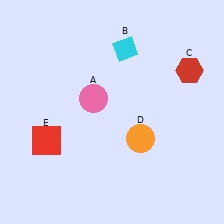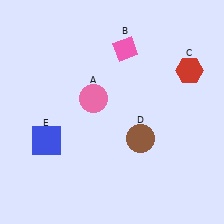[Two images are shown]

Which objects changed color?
B changed from cyan to pink. D changed from orange to brown. E changed from red to blue.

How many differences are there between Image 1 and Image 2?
There are 3 differences between the two images.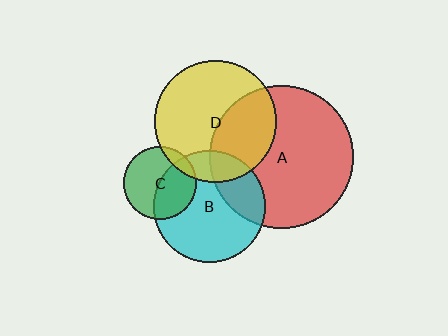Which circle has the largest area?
Circle A (red).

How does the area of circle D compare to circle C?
Approximately 2.8 times.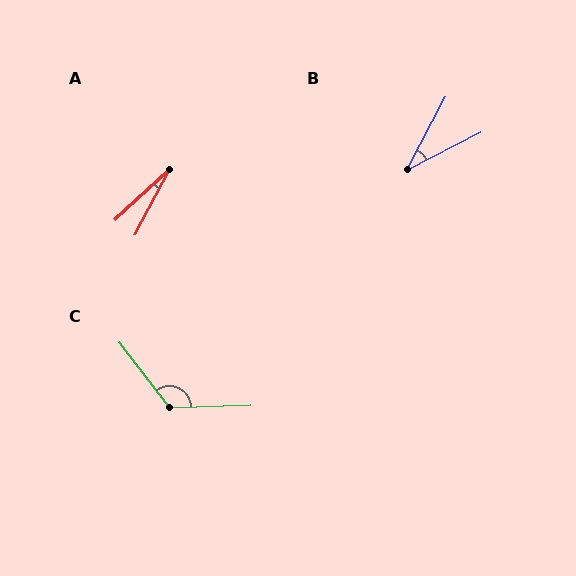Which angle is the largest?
C, at approximately 126 degrees.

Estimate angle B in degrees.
Approximately 35 degrees.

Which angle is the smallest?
A, at approximately 19 degrees.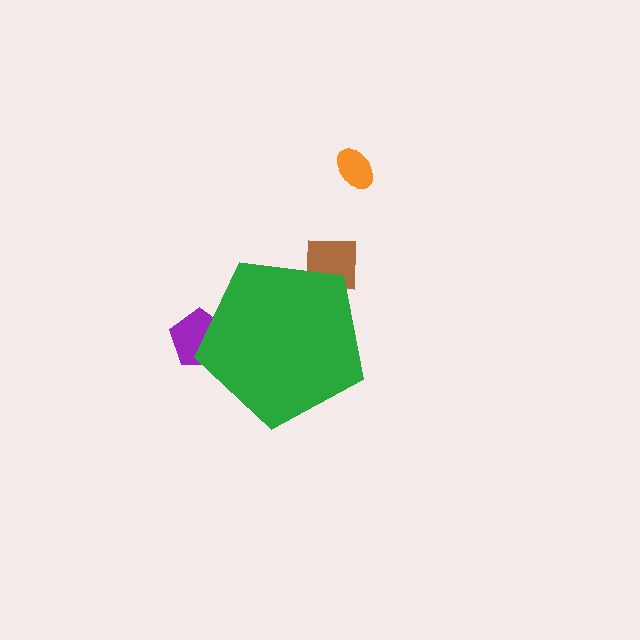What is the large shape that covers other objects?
A green pentagon.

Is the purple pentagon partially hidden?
Yes, the purple pentagon is partially hidden behind the green pentagon.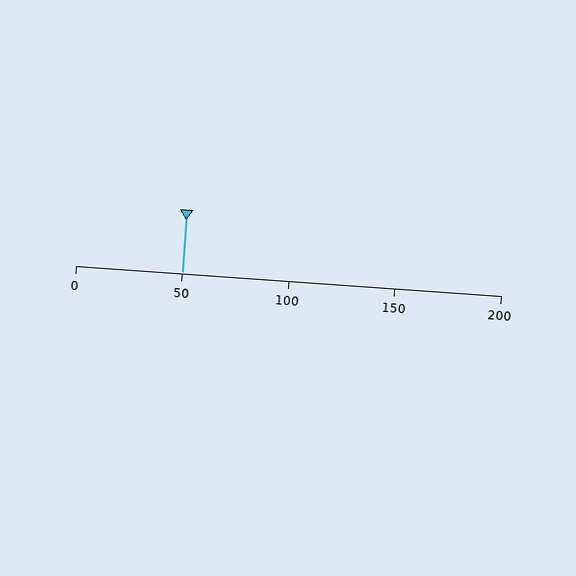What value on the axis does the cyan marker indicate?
The marker indicates approximately 50.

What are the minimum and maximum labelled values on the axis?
The axis runs from 0 to 200.